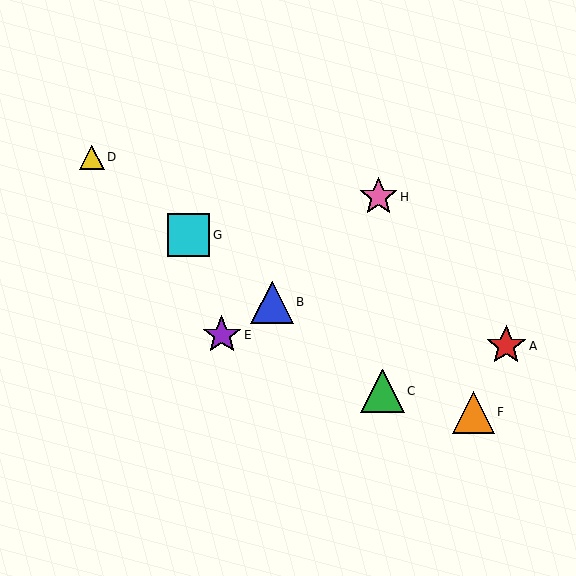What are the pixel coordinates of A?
Object A is at (506, 346).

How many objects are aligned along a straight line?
4 objects (B, C, D, G) are aligned along a straight line.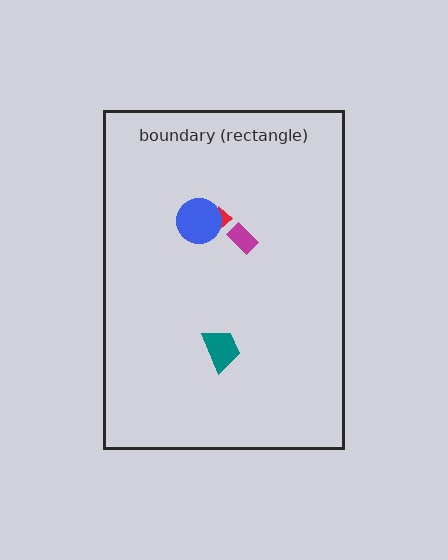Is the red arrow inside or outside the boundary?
Inside.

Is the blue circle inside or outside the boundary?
Inside.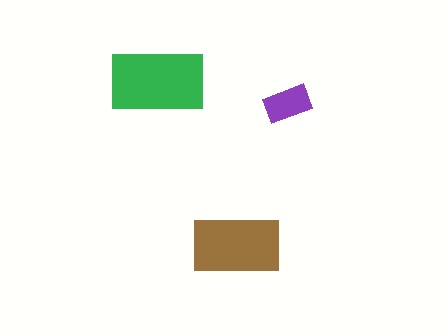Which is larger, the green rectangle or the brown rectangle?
The green one.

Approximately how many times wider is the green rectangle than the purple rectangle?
About 2 times wider.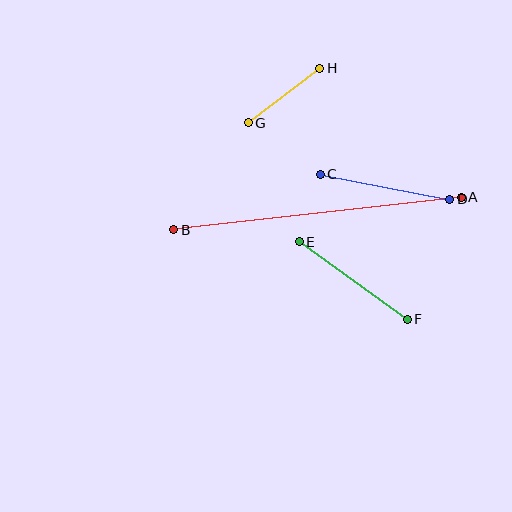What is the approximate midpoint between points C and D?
The midpoint is at approximately (385, 187) pixels.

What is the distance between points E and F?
The distance is approximately 133 pixels.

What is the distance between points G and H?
The distance is approximately 90 pixels.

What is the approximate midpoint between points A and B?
The midpoint is at approximately (318, 214) pixels.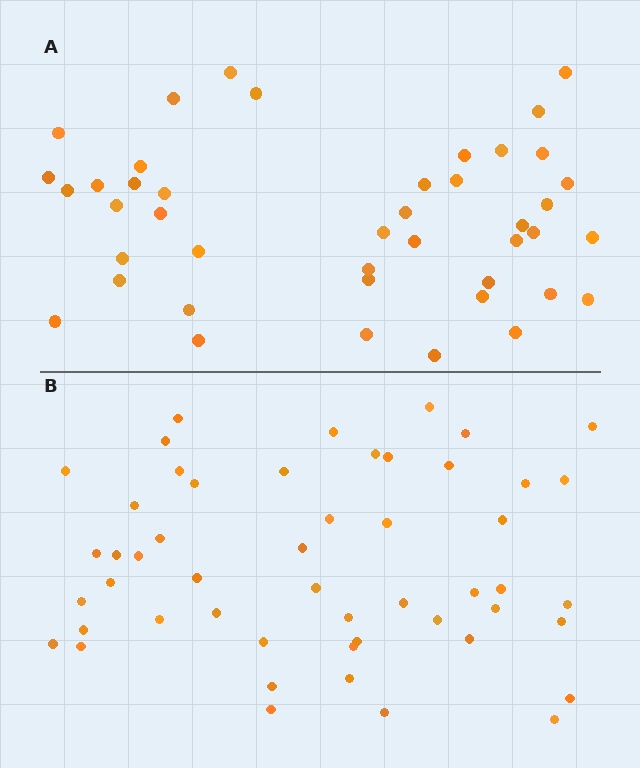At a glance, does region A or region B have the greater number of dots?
Region B (the bottom region) has more dots.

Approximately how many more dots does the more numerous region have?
Region B has roughly 8 or so more dots than region A.